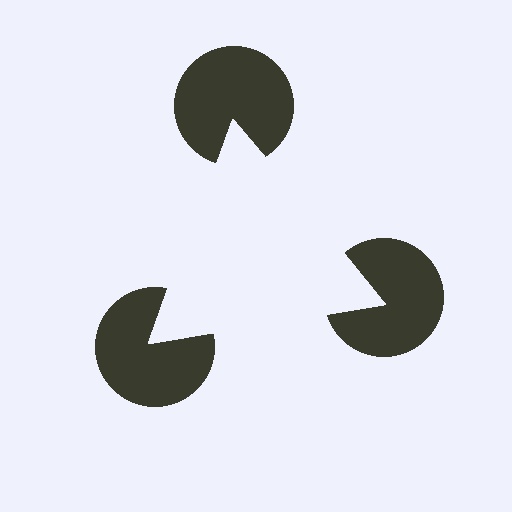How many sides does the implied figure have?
3 sides.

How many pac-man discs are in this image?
There are 3 — one at each vertex of the illusory triangle.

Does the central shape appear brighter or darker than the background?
It typically appears slightly brighter than the background, even though no actual brightness change is drawn.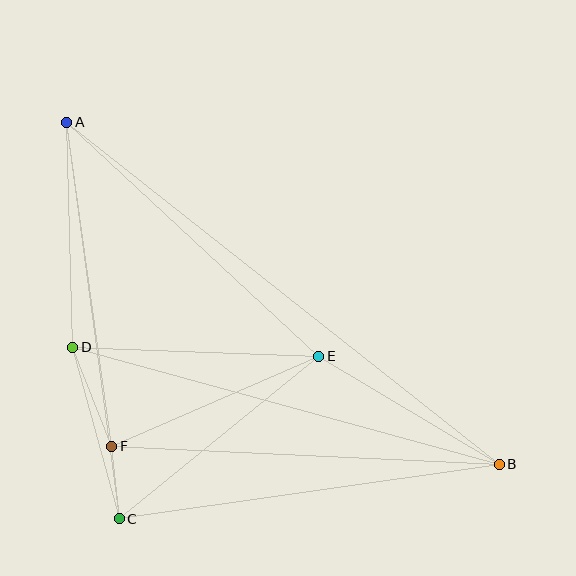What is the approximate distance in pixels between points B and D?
The distance between B and D is approximately 442 pixels.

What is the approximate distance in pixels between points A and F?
The distance between A and F is approximately 327 pixels.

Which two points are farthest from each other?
Points A and B are farthest from each other.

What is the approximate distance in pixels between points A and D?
The distance between A and D is approximately 225 pixels.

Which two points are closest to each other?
Points C and F are closest to each other.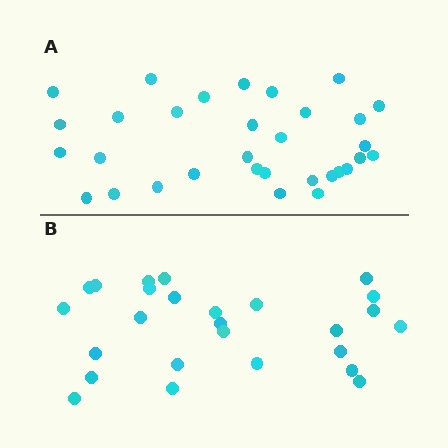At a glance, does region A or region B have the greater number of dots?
Region A (the top region) has more dots.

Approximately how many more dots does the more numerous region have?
Region A has about 6 more dots than region B.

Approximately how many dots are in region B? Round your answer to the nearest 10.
About 30 dots. (The exact count is 26, which rounds to 30.)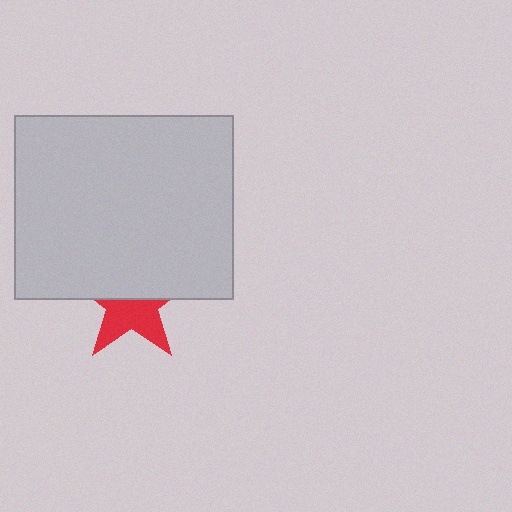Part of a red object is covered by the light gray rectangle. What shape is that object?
It is a star.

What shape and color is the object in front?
The object in front is a light gray rectangle.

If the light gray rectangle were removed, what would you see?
You would see the complete red star.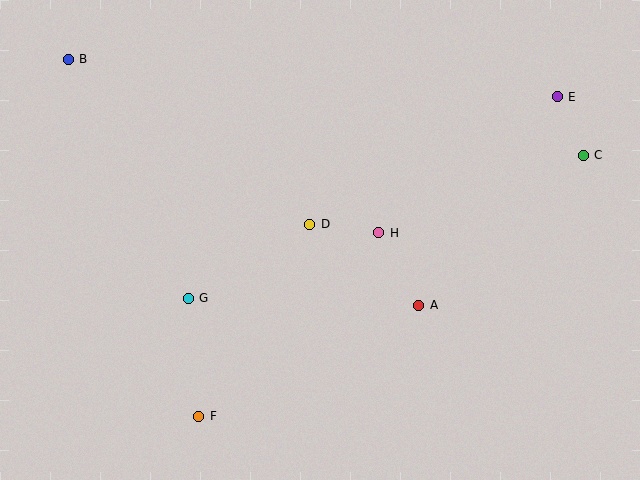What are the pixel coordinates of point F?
Point F is at (199, 416).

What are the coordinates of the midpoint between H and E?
The midpoint between H and E is at (468, 165).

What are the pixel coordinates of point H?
Point H is at (379, 233).